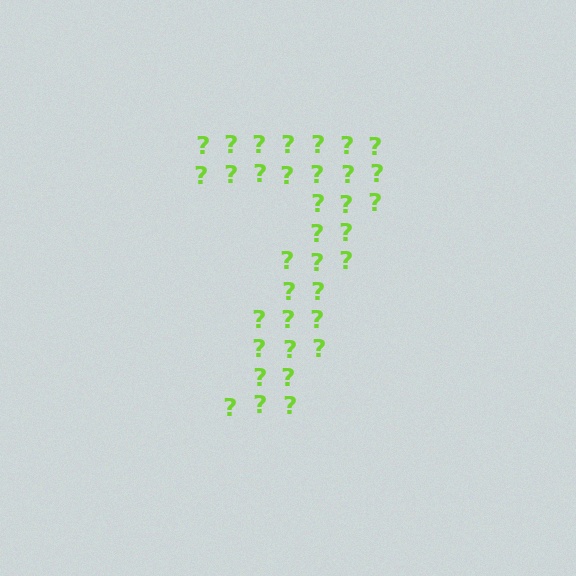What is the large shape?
The large shape is the digit 7.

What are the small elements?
The small elements are question marks.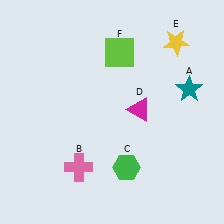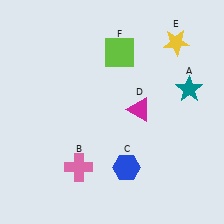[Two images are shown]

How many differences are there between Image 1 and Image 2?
There is 1 difference between the two images.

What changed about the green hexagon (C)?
In Image 1, C is green. In Image 2, it changed to blue.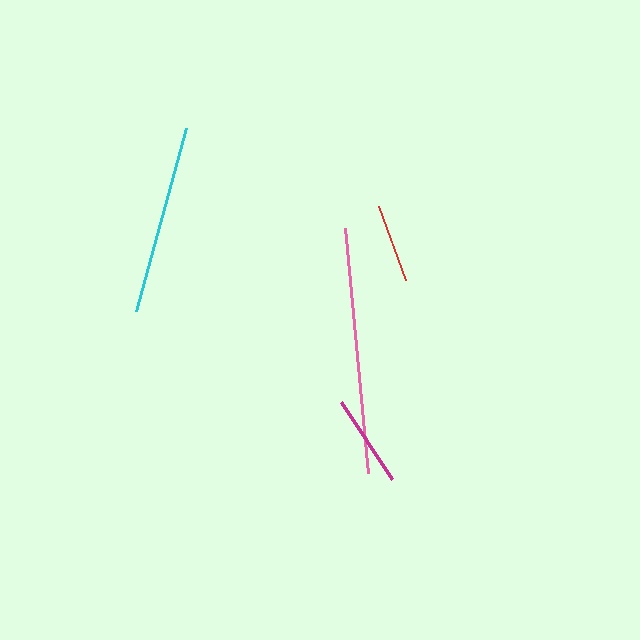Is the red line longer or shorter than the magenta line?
The magenta line is longer than the red line.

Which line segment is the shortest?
The red line is the shortest at approximately 79 pixels.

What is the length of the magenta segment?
The magenta segment is approximately 92 pixels long.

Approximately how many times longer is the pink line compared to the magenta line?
The pink line is approximately 2.7 times the length of the magenta line.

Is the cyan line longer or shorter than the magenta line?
The cyan line is longer than the magenta line.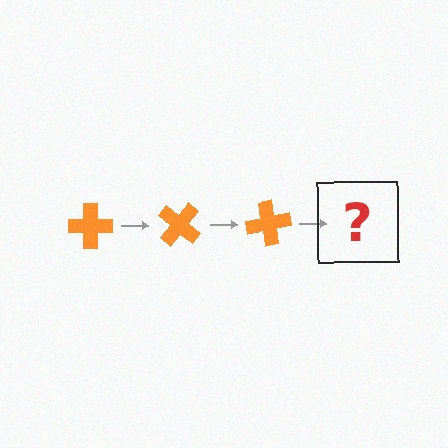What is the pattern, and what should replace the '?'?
The pattern is that the cross rotates 40 degrees each step. The '?' should be an orange cross rotated 120 degrees.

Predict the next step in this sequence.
The next step is an orange cross rotated 120 degrees.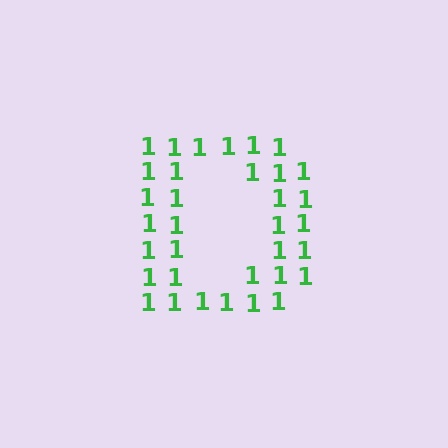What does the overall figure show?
The overall figure shows the letter D.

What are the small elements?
The small elements are digit 1's.